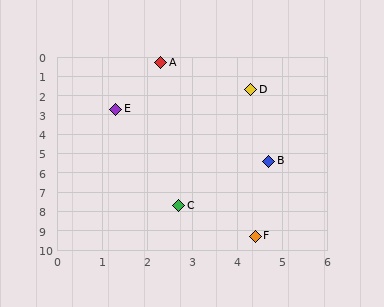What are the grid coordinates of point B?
Point B is at approximately (4.7, 5.4).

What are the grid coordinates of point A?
Point A is at approximately (2.3, 0.3).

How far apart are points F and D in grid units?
Points F and D are about 7.6 grid units apart.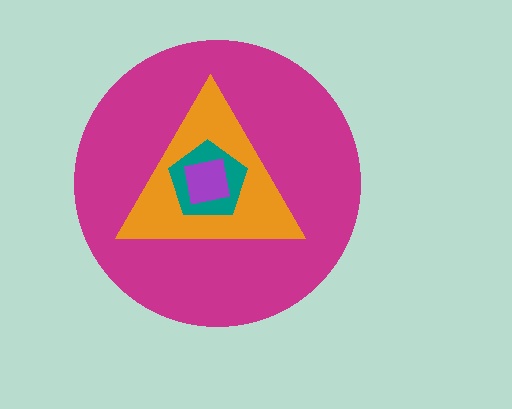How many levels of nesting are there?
4.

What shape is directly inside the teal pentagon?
The purple square.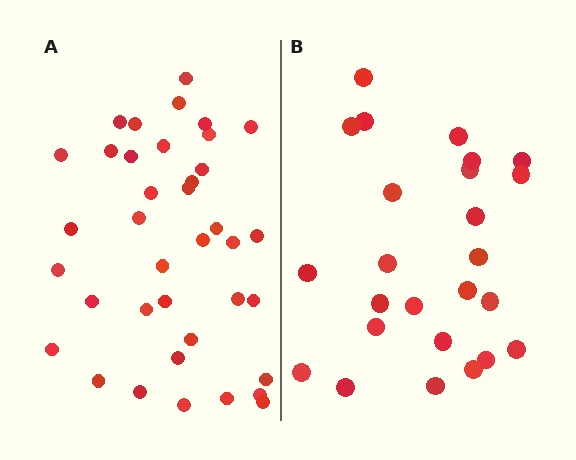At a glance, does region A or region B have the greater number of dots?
Region A (the left region) has more dots.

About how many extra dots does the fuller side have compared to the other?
Region A has approximately 15 more dots than region B.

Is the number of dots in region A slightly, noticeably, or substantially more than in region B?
Region A has substantially more. The ratio is roughly 1.5 to 1.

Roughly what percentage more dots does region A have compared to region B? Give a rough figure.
About 50% more.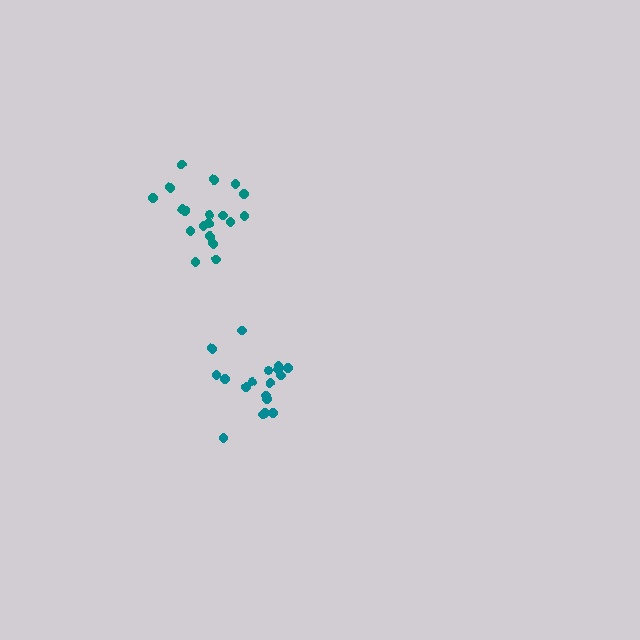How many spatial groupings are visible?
There are 2 spatial groupings.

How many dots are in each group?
Group 1: 18 dots, Group 2: 19 dots (37 total).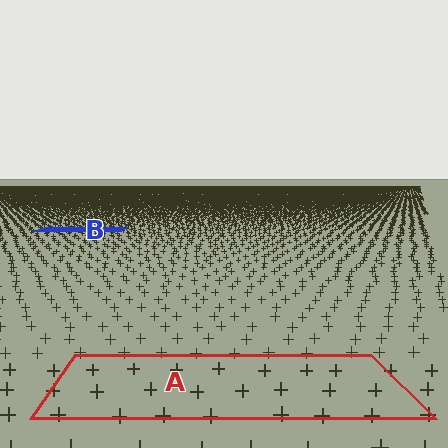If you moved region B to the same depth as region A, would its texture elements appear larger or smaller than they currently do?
They would appear larger. At a closer depth, the same texture elements are projected at a bigger on-screen size.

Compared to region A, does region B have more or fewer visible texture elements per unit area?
Region B has more texture elements per unit area — they are packed more densely because it is farther away.